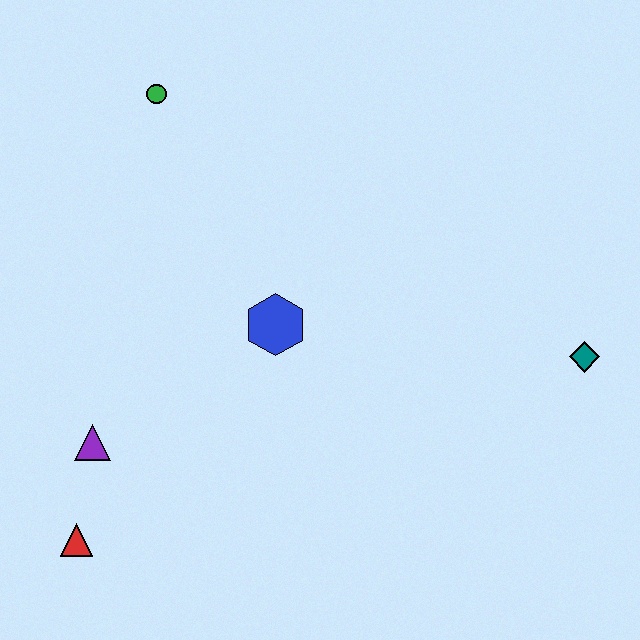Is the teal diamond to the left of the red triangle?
No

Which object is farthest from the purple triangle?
The teal diamond is farthest from the purple triangle.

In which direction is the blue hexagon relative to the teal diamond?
The blue hexagon is to the left of the teal diamond.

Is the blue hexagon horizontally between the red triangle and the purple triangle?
No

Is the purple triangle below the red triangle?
No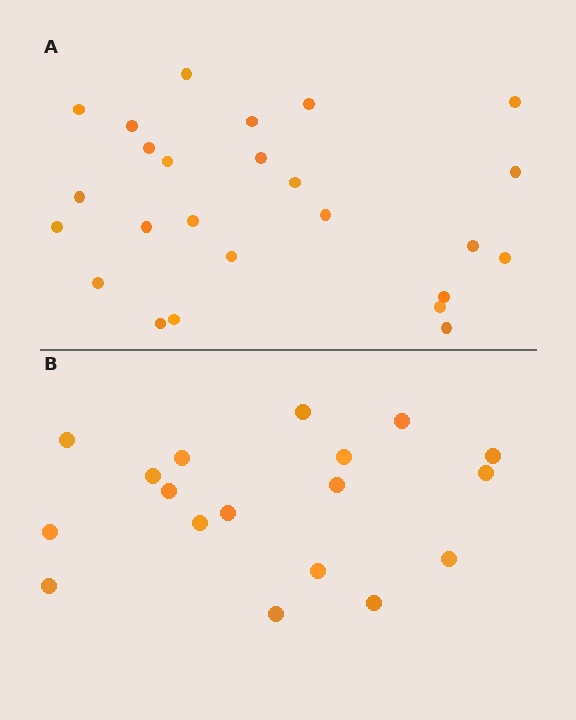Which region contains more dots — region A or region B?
Region A (the top region) has more dots.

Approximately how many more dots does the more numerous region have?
Region A has roughly 8 or so more dots than region B.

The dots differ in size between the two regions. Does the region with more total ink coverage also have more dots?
No. Region B has more total ink coverage because its dots are larger, but region A actually contains more individual dots. Total area can be misleading — the number of items is what matters here.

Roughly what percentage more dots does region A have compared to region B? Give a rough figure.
About 40% more.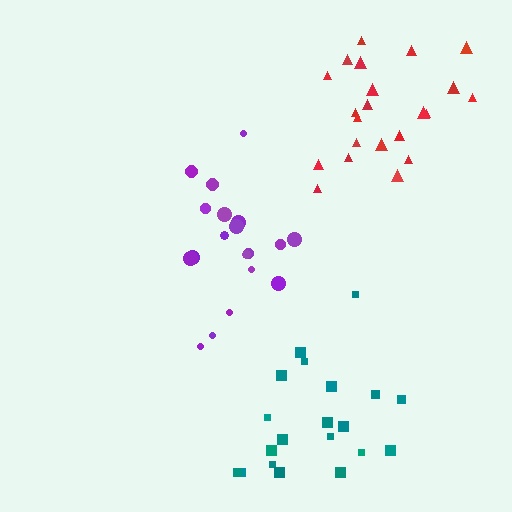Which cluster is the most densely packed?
Red.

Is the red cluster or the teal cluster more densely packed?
Red.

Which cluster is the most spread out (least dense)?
Purple.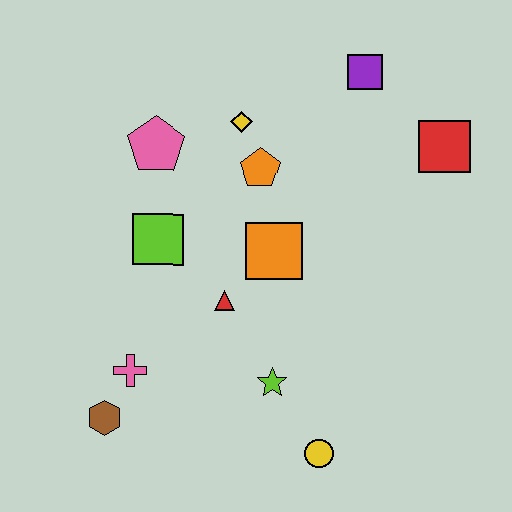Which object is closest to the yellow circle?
The lime star is closest to the yellow circle.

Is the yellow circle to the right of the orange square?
Yes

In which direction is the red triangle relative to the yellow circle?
The red triangle is above the yellow circle.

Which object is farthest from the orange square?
The brown hexagon is farthest from the orange square.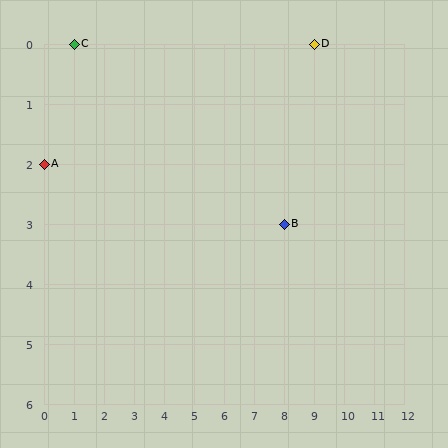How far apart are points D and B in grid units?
Points D and B are 1 column and 3 rows apart (about 3.2 grid units diagonally).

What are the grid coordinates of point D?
Point D is at grid coordinates (9, 0).